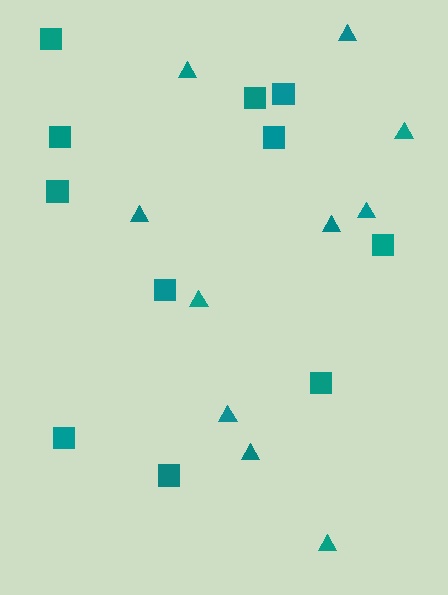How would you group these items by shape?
There are 2 groups: one group of triangles (10) and one group of squares (11).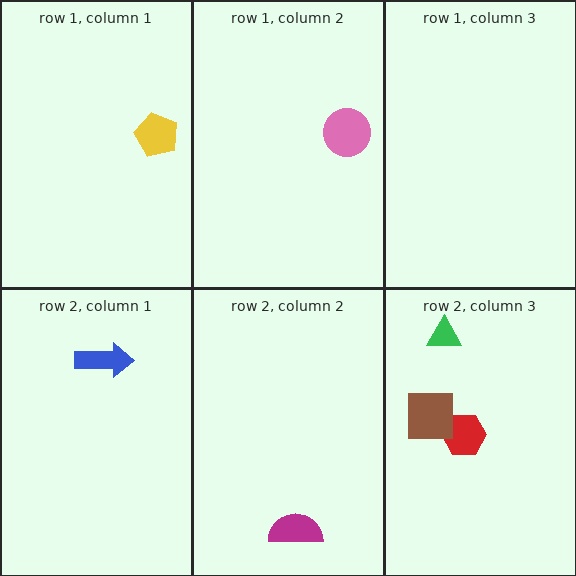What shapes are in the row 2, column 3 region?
The green triangle, the red hexagon, the brown square.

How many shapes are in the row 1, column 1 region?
1.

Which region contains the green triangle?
The row 2, column 3 region.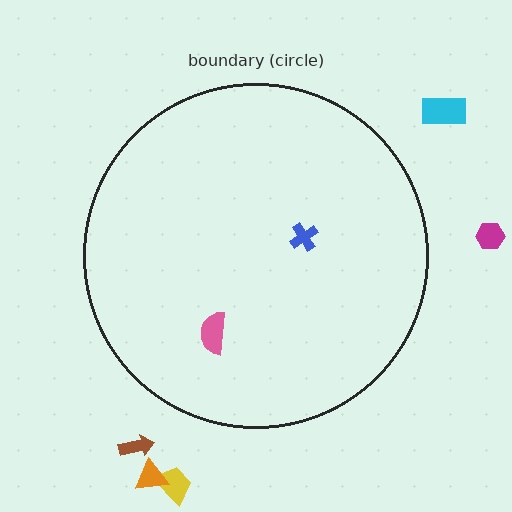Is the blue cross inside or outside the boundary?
Inside.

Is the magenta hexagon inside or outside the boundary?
Outside.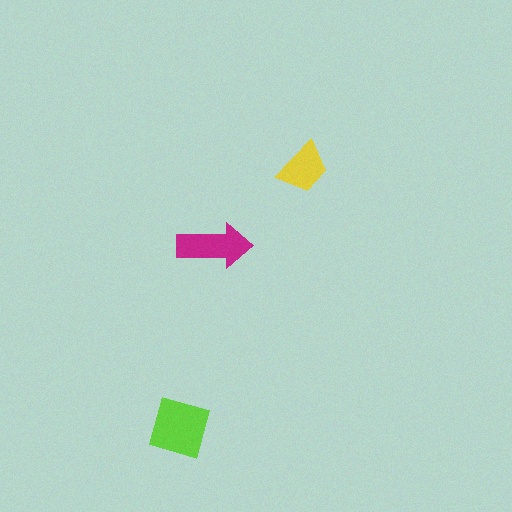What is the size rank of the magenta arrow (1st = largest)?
2nd.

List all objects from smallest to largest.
The yellow trapezoid, the magenta arrow, the lime square.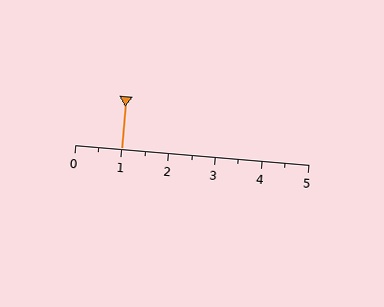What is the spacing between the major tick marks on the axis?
The major ticks are spaced 1 apart.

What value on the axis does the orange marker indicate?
The marker indicates approximately 1.